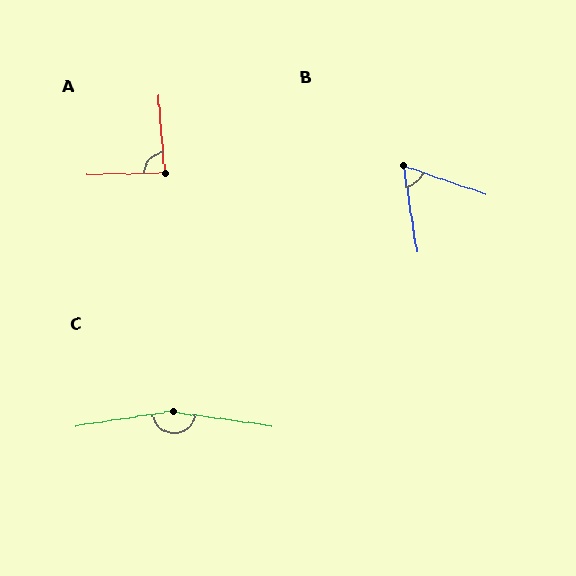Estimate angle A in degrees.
Approximately 86 degrees.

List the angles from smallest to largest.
B (62°), A (86°), C (163°).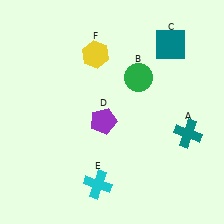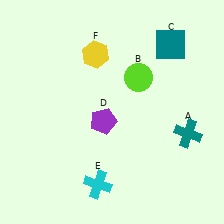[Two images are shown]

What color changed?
The circle (B) changed from green in Image 1 to lime in Image 2.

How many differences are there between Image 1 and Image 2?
There is 1 difference between the two images.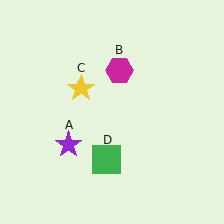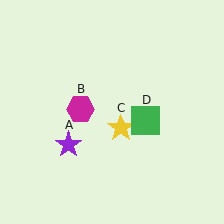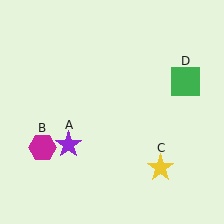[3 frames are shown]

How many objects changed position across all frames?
3 objects changed position: magenta hexagon (object B), yellow star (object C), green square (object D).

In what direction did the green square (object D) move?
The green square (object D) moved up and to the right.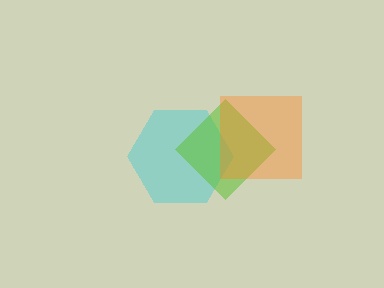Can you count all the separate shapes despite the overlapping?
Yes, there are 3 separate shapes.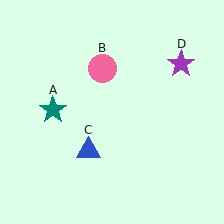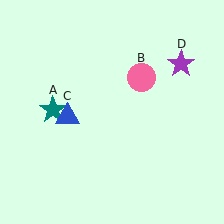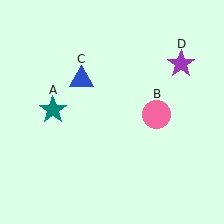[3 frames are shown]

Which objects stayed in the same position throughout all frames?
Teal star (object A) and purple star (object D) remained stationary.